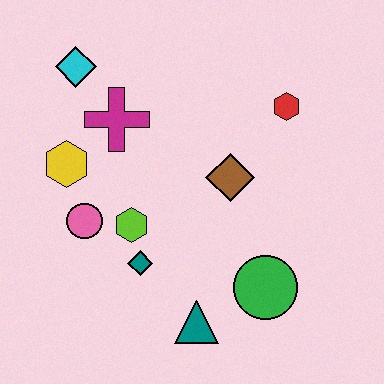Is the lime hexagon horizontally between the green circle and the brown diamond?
No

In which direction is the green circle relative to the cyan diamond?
The green circle is below the cyan diamond.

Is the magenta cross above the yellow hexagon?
Yes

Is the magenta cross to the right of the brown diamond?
No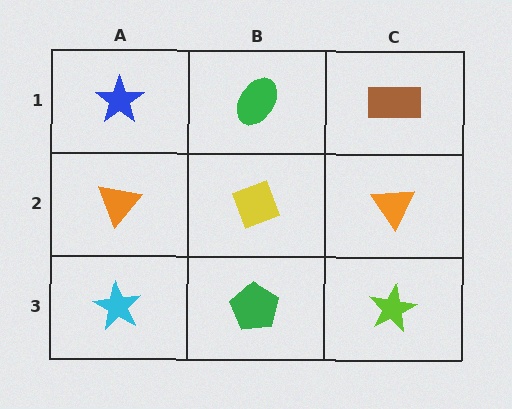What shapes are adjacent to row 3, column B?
A yellow diamond (row 2, column B), a cyan star (row 3, column A), a lime star (row 3, column C).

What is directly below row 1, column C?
An orange triangle.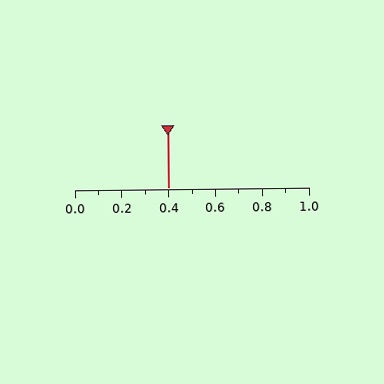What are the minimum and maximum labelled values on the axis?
The axis runs from 0.0 to 1.0.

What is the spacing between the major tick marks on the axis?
The major ticks are spaced 0.2 apart.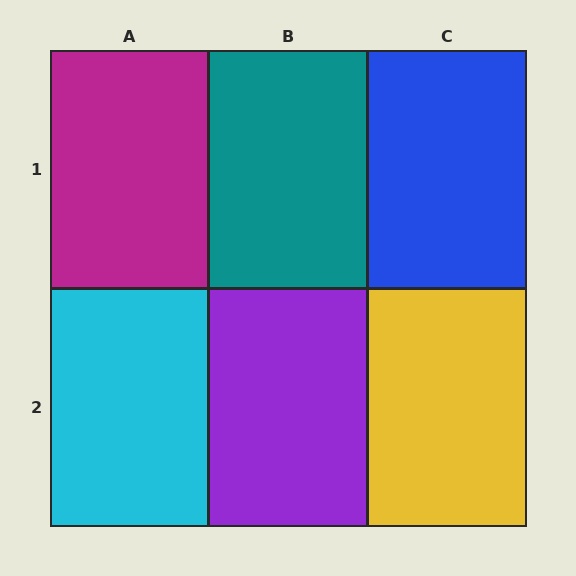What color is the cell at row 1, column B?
Teal.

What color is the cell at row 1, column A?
Magenta.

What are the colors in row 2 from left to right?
Cyan, purple, yellow.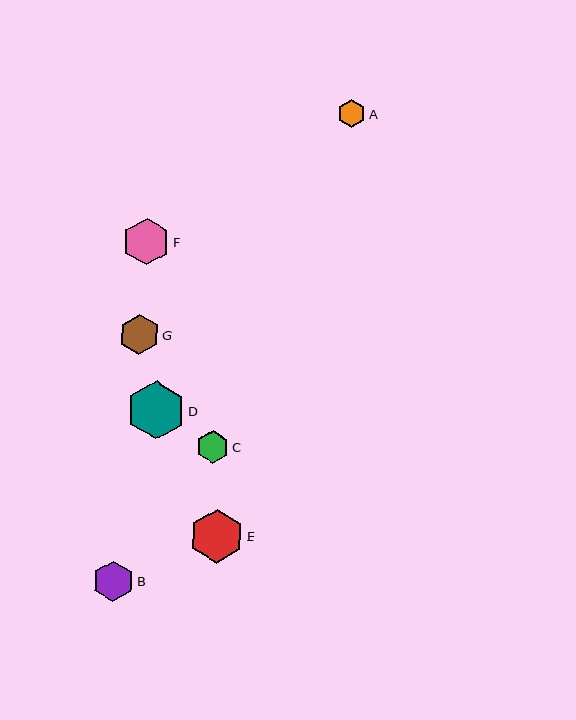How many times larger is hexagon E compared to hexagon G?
Hexagon E is approximately 1.3 times the size of hexagon G.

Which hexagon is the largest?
Hexagon D is the largest with a size of approximately 58 pixels.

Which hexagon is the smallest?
Hexagon A is the smallest with a size of approximately 28 pixels.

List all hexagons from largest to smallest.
From largest to smallest: D, E, F, G, B, C, A.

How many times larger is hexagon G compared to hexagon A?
Hexagon G is approximately 1.4 times the size of hexagon A.